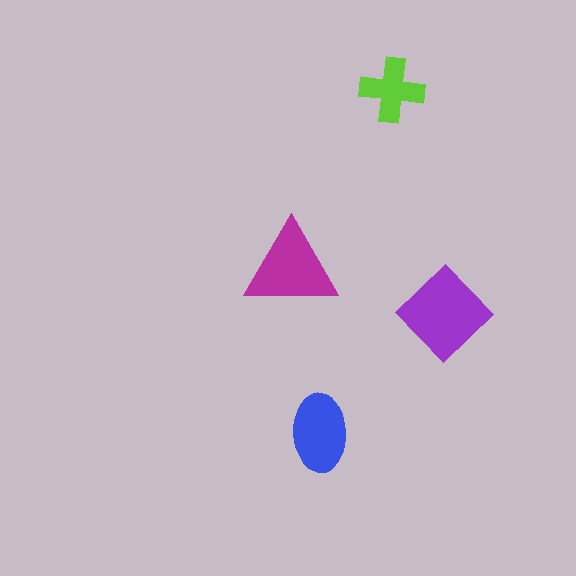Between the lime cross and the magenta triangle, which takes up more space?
The magenta triangle.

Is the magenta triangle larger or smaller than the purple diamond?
Smaller.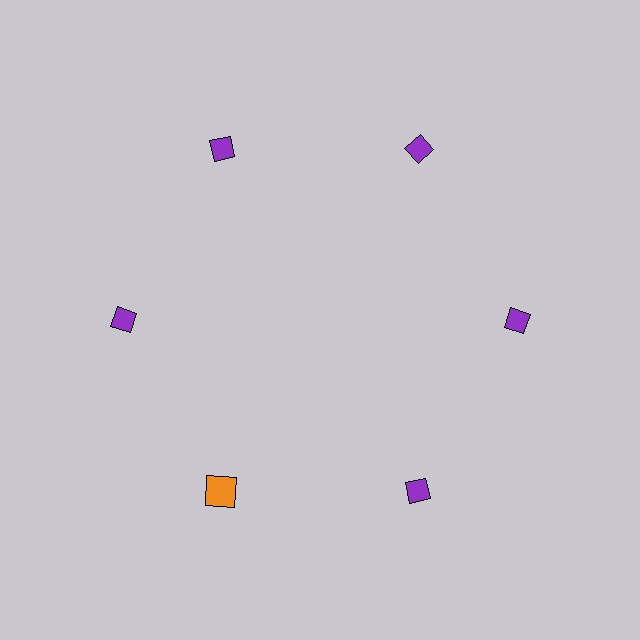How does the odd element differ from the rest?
It differs in both color (orange instead of purple) and shape (square instead of diamond).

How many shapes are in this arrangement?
There are 6 shapes arranged in a ring pattern.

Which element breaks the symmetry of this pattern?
The orange square at roughly the 7 o'clock position breaks the symmetry. All other shapes are purple diamonds.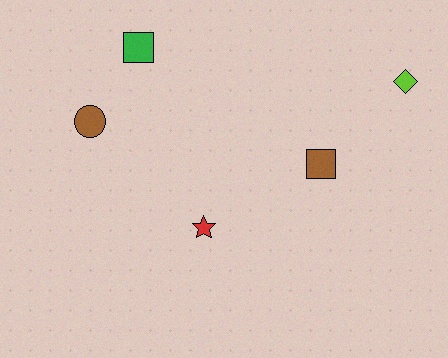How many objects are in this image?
There are 5 objects.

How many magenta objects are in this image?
There are no magenta objects.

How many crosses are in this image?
There are no crosses.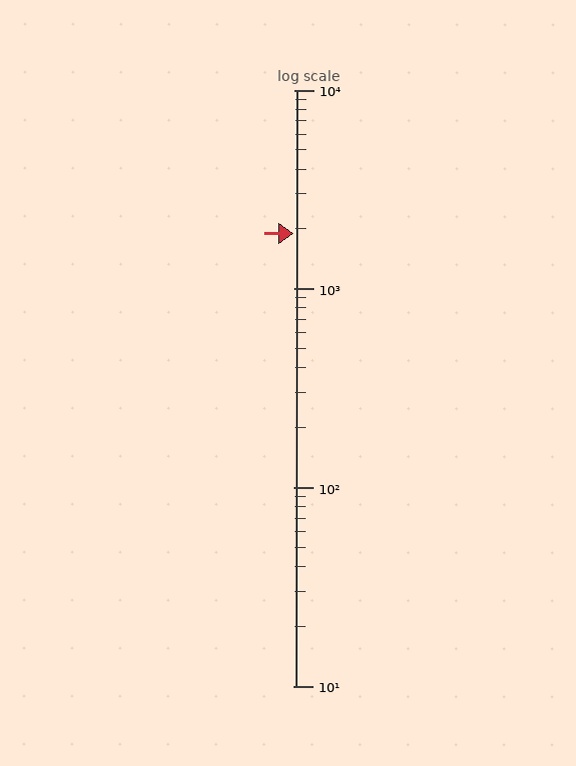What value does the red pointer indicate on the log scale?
The pointer indicates approximately 1900.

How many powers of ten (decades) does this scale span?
The scale spans 3 decades, from 10 to 10000.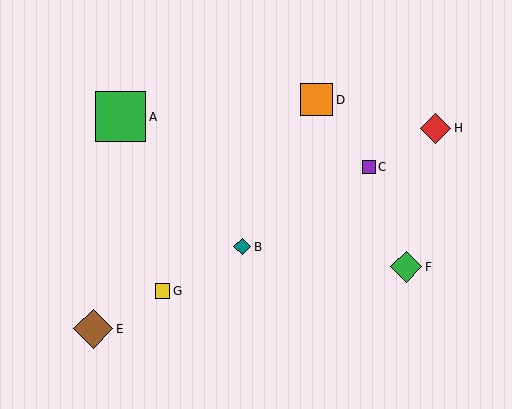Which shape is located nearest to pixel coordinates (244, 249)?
The teal diamond (labeled B) at (242, 247) is nearest to that location.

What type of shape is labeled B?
Shape B is a teal diamond.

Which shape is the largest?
The green square (labeled A) is the largest.